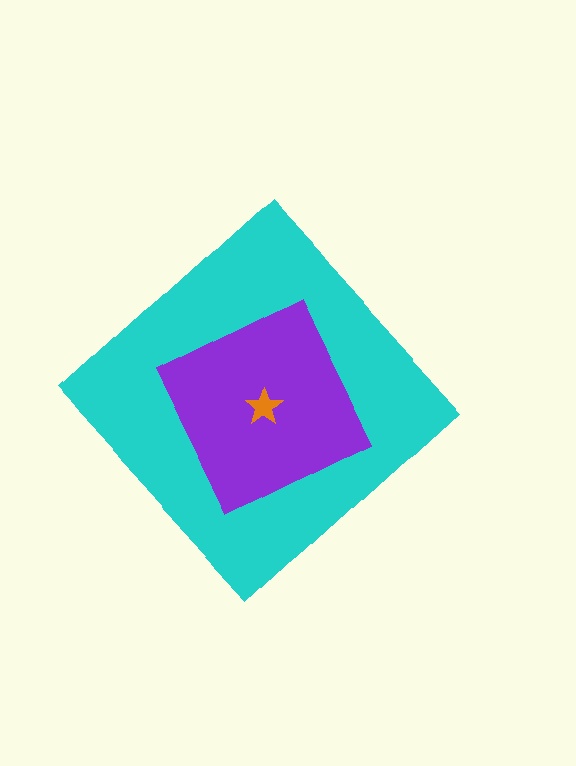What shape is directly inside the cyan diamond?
The purple square.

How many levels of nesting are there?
3.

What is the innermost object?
The orange star.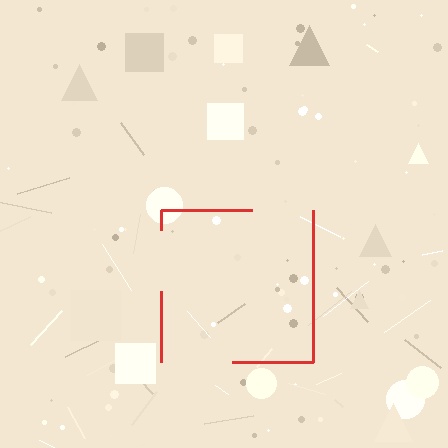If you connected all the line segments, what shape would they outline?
They would outline a square.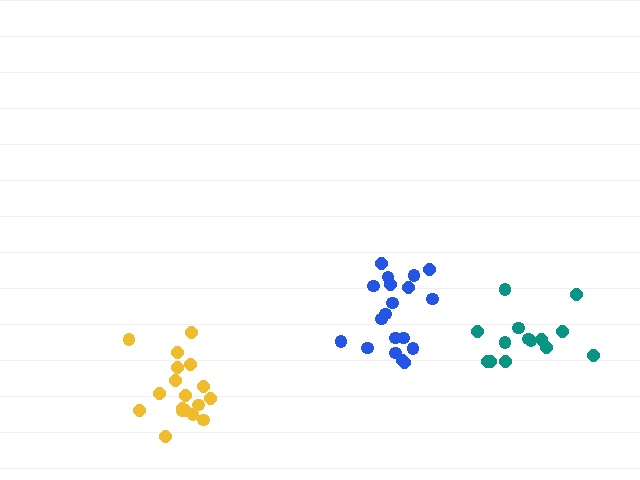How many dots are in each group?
Group 1: 19 dots, Group 2: 18 dots, Group 3: 14 dots (51 total).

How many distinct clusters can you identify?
There are 3 distinct clusters.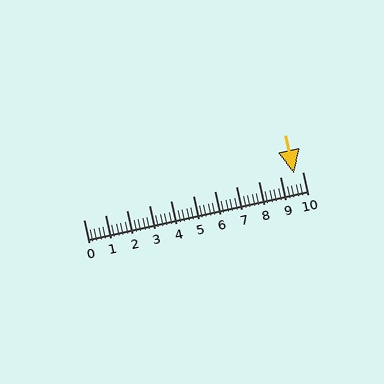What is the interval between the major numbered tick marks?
The major tick marks are spaced 1 units apart.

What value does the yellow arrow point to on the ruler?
The yellow arrow points to approximately 9.6.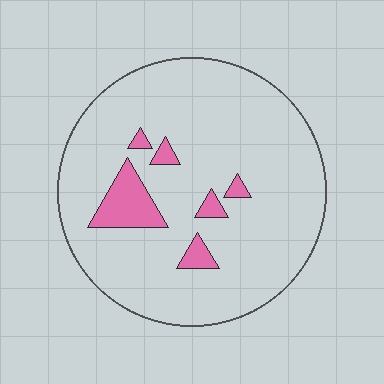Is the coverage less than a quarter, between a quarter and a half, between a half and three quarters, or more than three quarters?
Less than a quarter.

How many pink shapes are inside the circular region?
6.